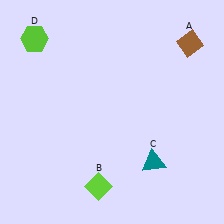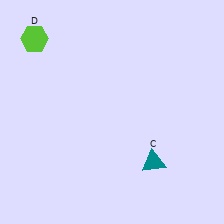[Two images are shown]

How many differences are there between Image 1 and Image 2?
There are 2 differences between the two images.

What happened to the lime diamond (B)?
The lime diamond (B) was removed in Image 2. It was in the bottom-left area of Image 1.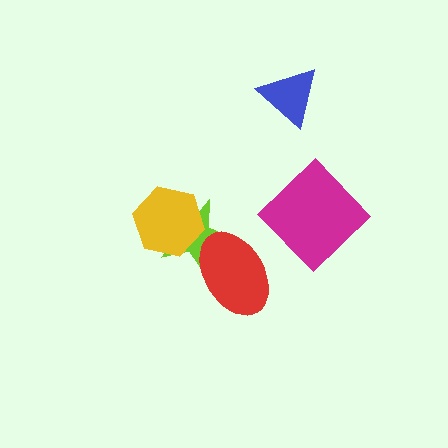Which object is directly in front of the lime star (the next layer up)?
The yellow hexagon is directly in front of the lime star.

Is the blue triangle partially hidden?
No, no other shape covers it.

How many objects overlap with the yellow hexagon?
1 object overlaps with the yellow hexagon.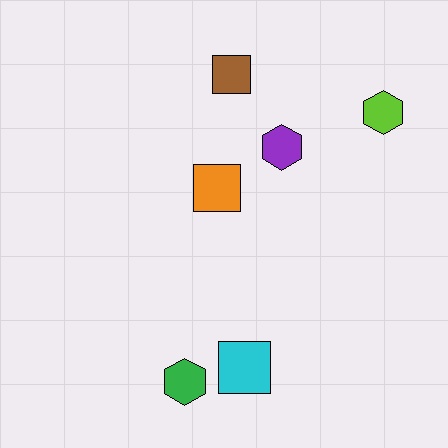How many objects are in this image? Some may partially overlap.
There are 6 objects.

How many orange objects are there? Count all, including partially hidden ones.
There is 1 orange object.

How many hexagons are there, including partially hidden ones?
There are 3 hexagons.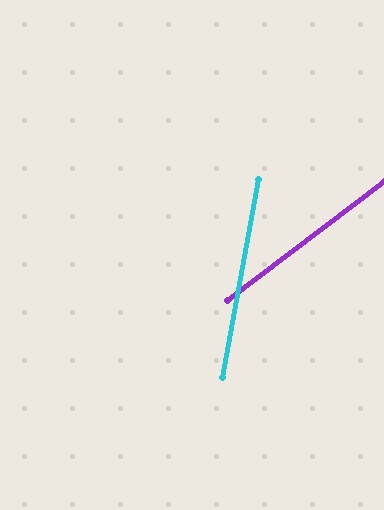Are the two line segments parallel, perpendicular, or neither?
Neither parallel nor perpendicular — they differ by about 43°.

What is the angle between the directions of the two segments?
Approximately 43 degrees.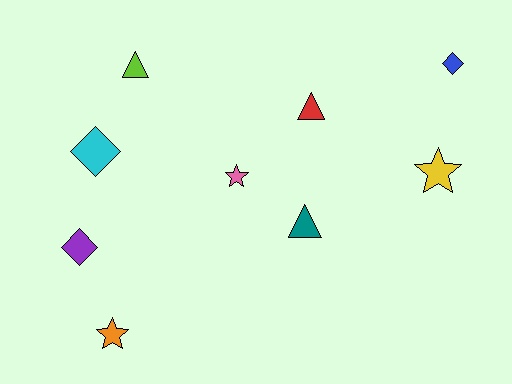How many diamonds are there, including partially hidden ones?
There are 3 diamonds.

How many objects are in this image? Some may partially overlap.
There are 9 objects.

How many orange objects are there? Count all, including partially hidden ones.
There is 1 orange object.